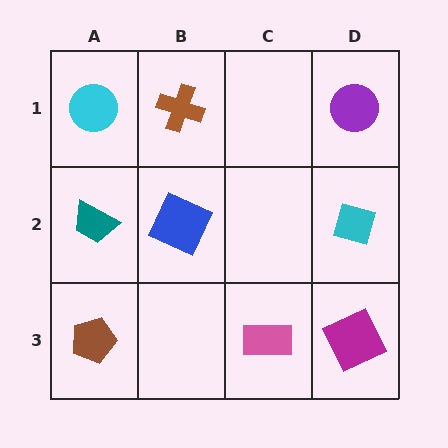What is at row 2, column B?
A blue square.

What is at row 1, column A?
A cyan circle.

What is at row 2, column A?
A teal trapezoid.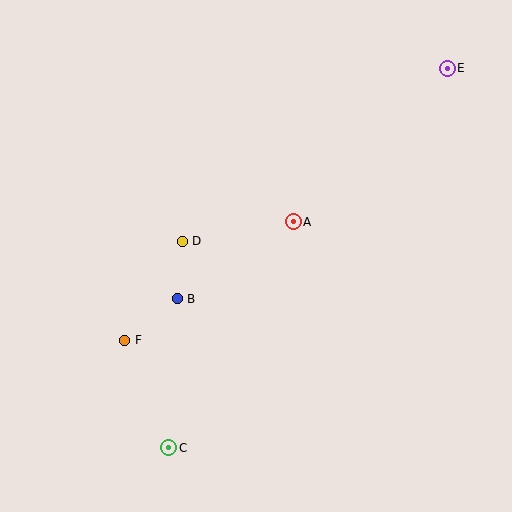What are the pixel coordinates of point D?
Point D is at (182, 241).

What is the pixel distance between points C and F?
The distance between C and F is 116 pixels.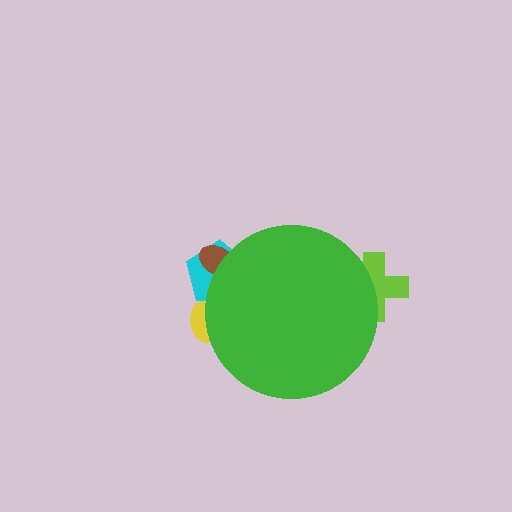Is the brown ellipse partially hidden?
Yes, the brown ellipse is partially hidden behind the green circle.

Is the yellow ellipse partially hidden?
Yes, the yellow ellipse is partially hidden behind the green circle.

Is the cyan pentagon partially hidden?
Yes, the cyan pentagon is partially hidden behind the green circle.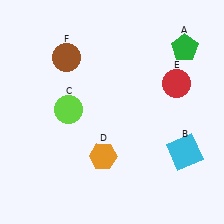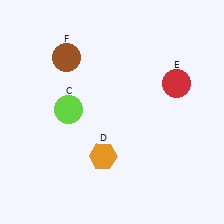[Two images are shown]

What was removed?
The green pentagon (A), the cyan square (B) were removed in Image 2.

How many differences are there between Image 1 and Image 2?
There are 2 differences between the two images.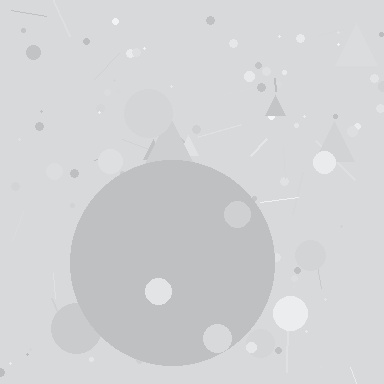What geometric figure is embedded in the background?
A circle is embedded in the background.